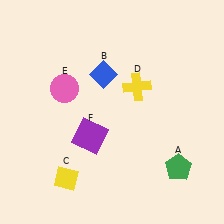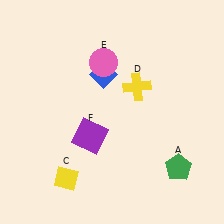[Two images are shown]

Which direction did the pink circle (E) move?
The pink circle (E) moved right.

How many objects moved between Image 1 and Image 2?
1 object moved between the two images.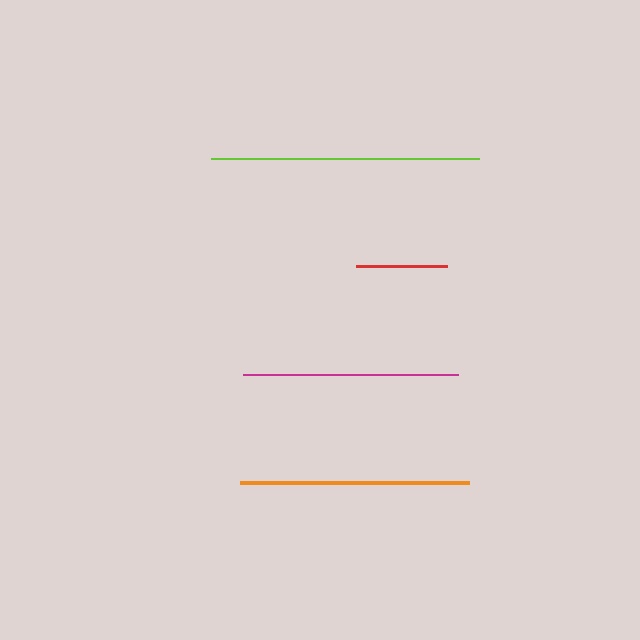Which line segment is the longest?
The lime line is the longest at approximately 269 pixels.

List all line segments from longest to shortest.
From longest to shortest: lime, orange, magenta, red.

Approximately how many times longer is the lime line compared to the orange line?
The lime line is approximately 1.2 times the length of the orange line.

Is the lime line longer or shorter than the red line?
The lime line is longer than the red line.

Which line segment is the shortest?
The red line is the shortest at approximately 91 pixels.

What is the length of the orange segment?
The orange segment is approximately 229 pixels long.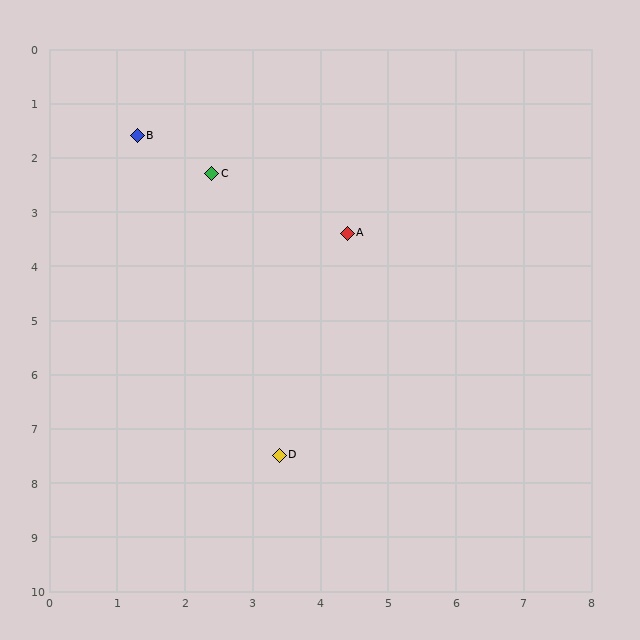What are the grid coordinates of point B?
Point B is at approximately (1.3, 1.6).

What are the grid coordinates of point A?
Point A is at approximately (4.4, 3.4).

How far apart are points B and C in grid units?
Points B and C are about 1.3 grid units apart.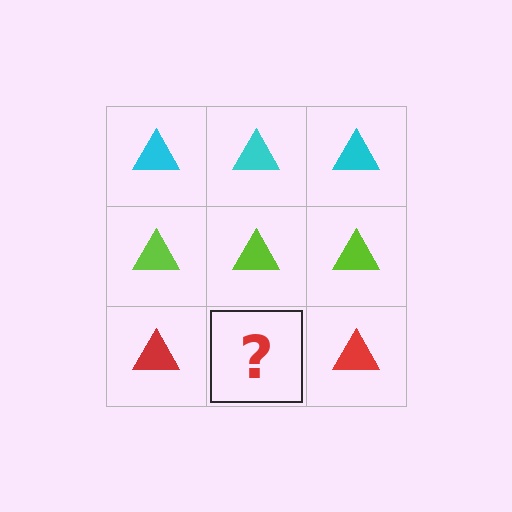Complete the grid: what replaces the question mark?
The question mark should be replaced with a red triangle.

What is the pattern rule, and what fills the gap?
The rule is that each row has a consistent color. The gap should be filled with a red triangle.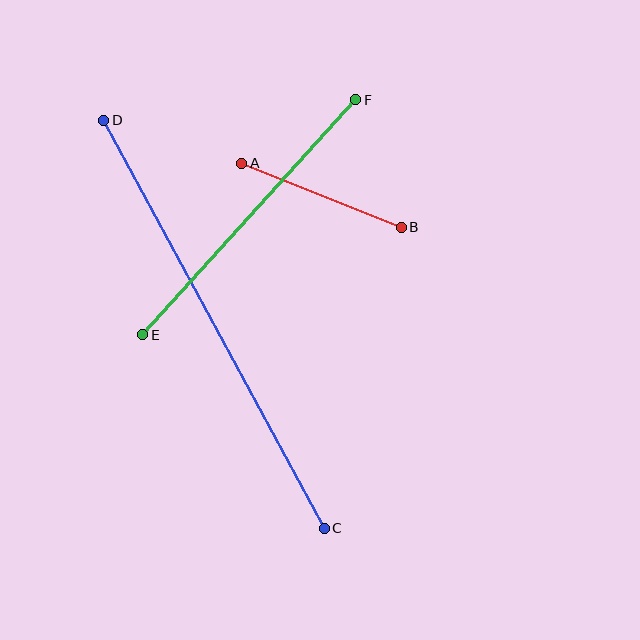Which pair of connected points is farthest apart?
Points C and D are farthest apart.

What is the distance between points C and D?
The distance is approximately 464 pixels.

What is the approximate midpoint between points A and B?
The midpoint is at approximately (322, 195) pixels.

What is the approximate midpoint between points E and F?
The midpoint is at approximately (249, 217) pixels.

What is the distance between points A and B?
The distance is approximately 172 pixels.